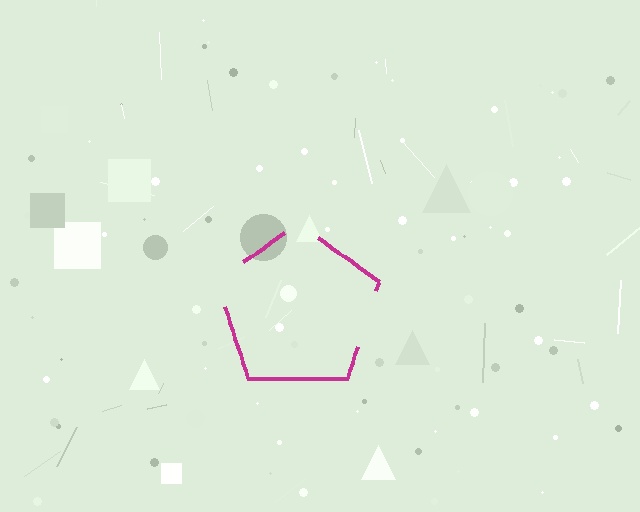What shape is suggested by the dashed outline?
The dashed outline suggests a pentagon.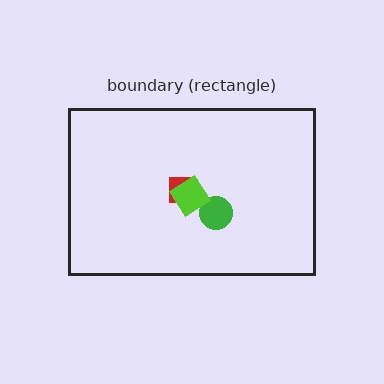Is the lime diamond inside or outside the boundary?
Inside.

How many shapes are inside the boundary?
3 inside, 0 outside.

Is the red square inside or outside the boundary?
Inside.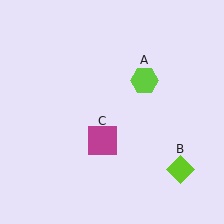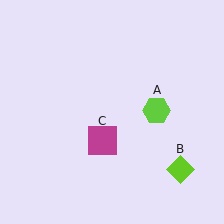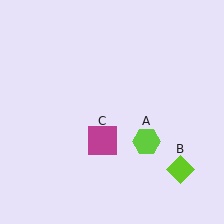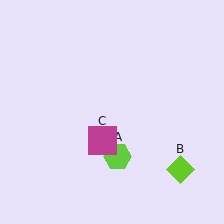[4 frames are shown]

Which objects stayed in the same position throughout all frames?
Lime diamond (object B) and magenta square (object C) remained stationary.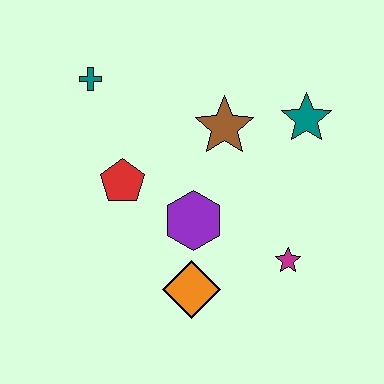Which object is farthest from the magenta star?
The teal cross is farthest from the magenta star.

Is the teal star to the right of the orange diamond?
Yes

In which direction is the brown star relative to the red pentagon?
The brown star is to the right of the red pentagon.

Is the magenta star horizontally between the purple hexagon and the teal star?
Yes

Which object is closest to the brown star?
The teal star is closest to the brown star.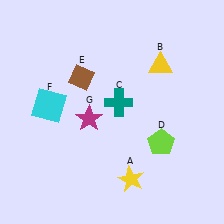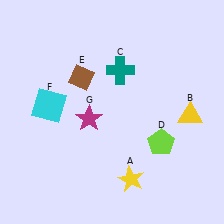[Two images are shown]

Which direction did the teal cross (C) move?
The teal cross (C) moved up.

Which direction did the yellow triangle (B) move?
The yellow triangle (B) moved down.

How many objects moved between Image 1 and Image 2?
2 objects moved between the two images.